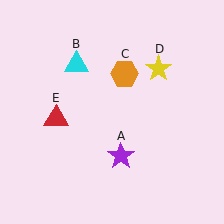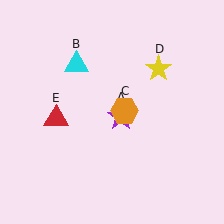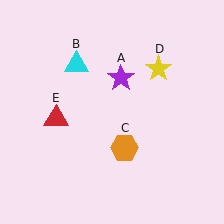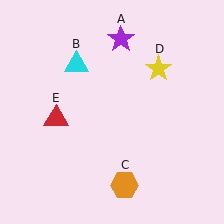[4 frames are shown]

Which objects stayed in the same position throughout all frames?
Cyan triangle (object B) and yellow star (object D) and red triangle (object E) remained stationary.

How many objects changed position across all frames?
2 objects changed position: purple star (object A), orange hexagon (object C).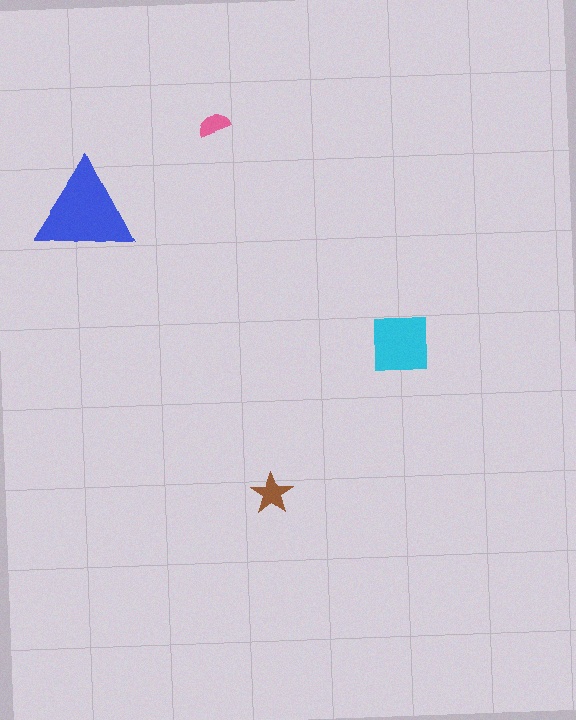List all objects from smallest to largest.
The pink semicircle, the brown star, the cyan square, the blue triangle.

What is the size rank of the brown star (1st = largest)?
3rd.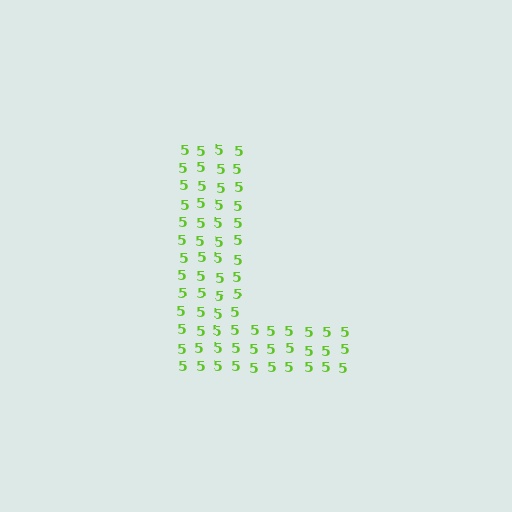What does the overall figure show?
The overall figure shows the letter L.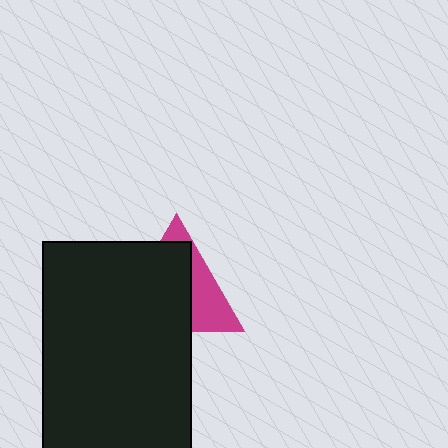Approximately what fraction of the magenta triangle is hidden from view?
Roughly 64% of the magenta triangle is hidden behind the black rectangle.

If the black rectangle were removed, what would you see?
You would see the complete magenta triangle.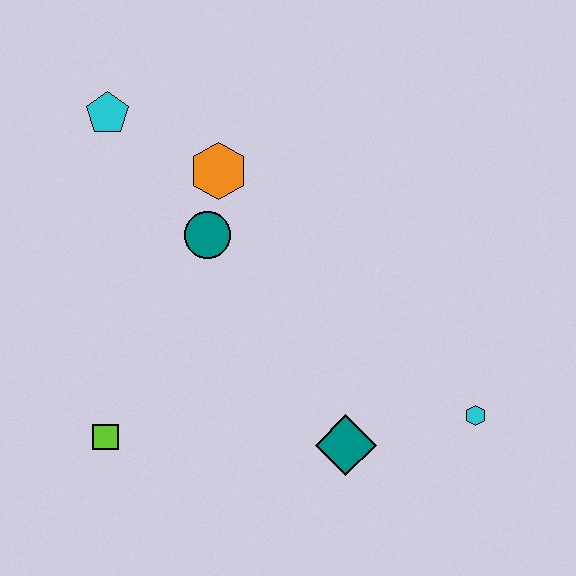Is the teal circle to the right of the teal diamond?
No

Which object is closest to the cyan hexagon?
The teal diamond is closest to the cyan hexagon.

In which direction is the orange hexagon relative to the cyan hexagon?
The orange hexagon is to the left of the cyan hexagon.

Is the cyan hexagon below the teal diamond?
No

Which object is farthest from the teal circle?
The cyan hexagon is farthest from the teal circle.